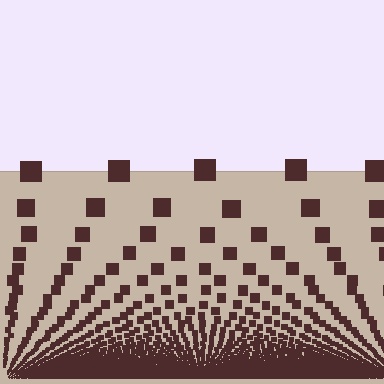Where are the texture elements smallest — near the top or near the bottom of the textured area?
Near the bottom.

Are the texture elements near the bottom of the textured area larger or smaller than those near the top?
Smaller. The gradient is inverted — elements near the bottom are smaller and denser.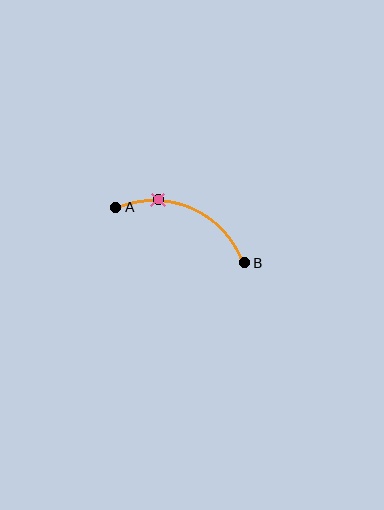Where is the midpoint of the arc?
The arc midpoint is the point on the curve farthest from the straight line joining A and B. It sits above that line.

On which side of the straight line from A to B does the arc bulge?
The arc bulges above the straight line connecting A and B.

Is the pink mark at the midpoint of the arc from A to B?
No. The pink mark lies on the arc but is closer to endpoint A. The arc midpoint would be at the point on the curve equidistant along the arc from both A and B.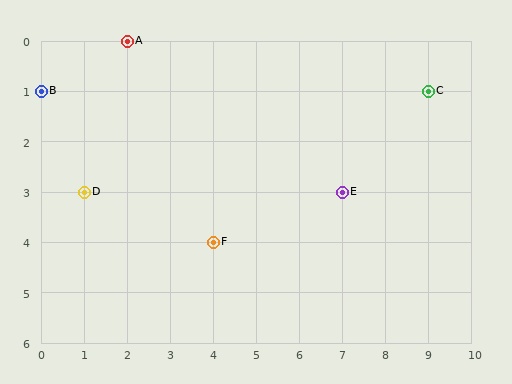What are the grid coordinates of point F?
Point F is at grid coordinates (4, 4).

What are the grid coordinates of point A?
Point A is at grid coordinates (2, 0).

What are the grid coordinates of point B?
Point B is at grid coordinates (0, 1).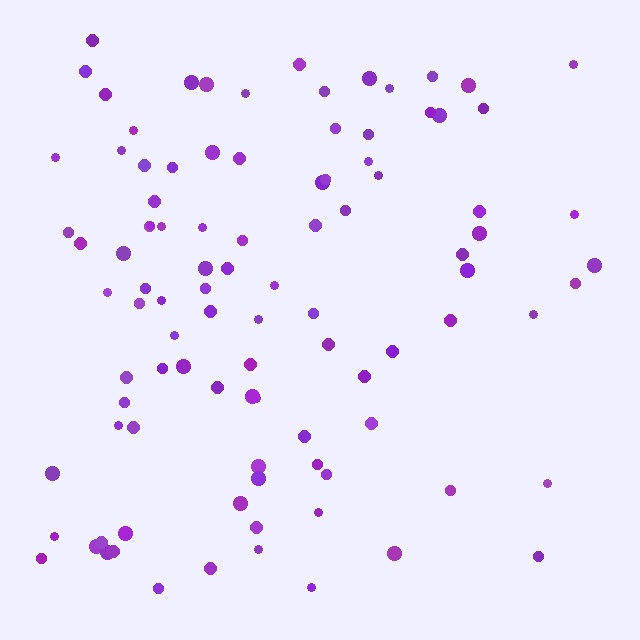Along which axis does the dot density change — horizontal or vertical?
Horizontal.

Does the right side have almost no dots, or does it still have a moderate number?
Still a moderate number, just noticeably fewer than the left.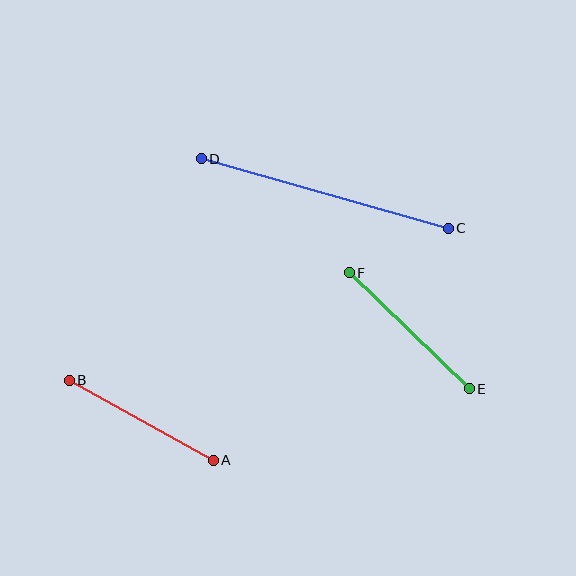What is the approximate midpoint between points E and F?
The midpoint is at approximately (409, 331) pixels.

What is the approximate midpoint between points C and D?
The midpoint is at approximately (325, 194) pixels.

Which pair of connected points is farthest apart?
Points C and D are farthest apart.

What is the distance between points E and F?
The distance is approximately 167 pixels.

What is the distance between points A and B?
The distance is approximately 164 pixels.